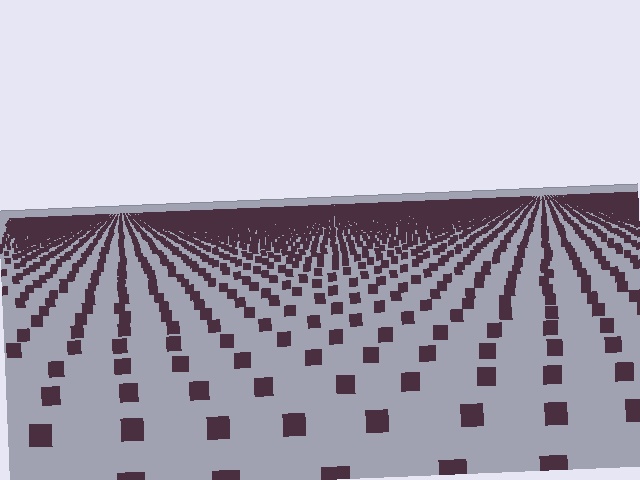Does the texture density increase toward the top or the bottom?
Density increases toward the top.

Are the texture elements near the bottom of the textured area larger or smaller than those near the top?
Larger. Near the bottom, elements are closer to the viewer and appear at a bigger on-screen size.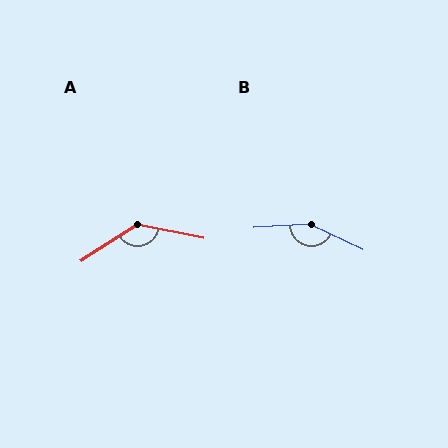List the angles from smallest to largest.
A (136°), B (151°).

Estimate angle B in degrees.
Approximately 151 degrees.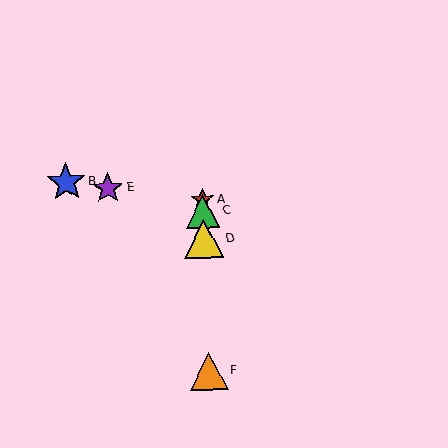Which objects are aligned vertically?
Objects A, C, D, F are aligned vertically.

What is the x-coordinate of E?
Object E is at x≈108.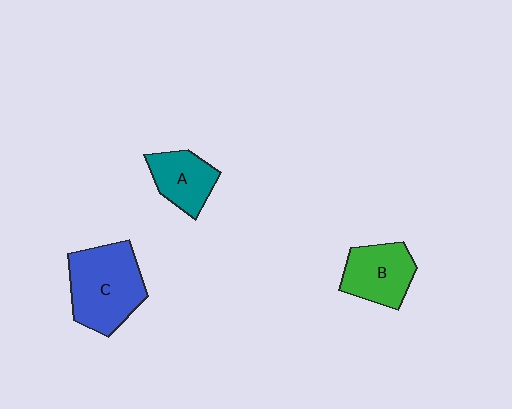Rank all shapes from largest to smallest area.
From largest to smallest: C (blue), B (green), A (teal).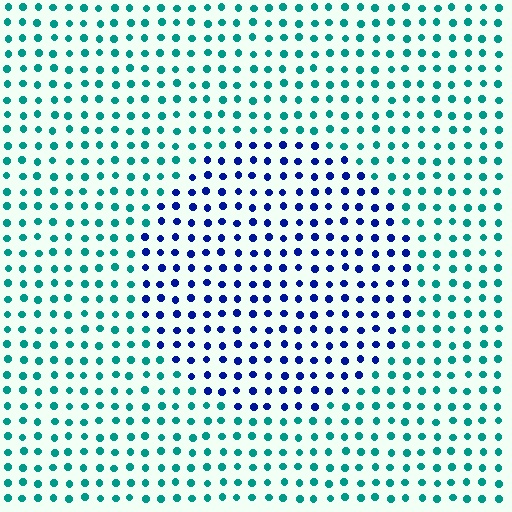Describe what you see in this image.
The image is filled with small teal elements in a uniform arrangement. A circle-shaped region is visible where the elements are tinted to a slightly different hue, forming a subtle color boundary.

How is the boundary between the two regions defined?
The boundary is defined purely by a slight shift in hue (about 59 degrees). Spacing, size, and orientation are identical on both sides.